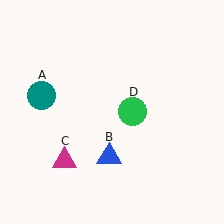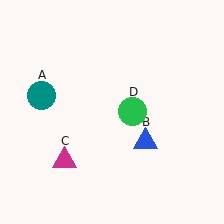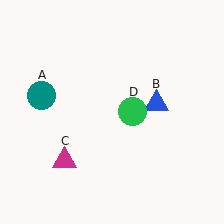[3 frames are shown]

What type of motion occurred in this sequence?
The blue triangle (object B) rotated counterclockwise around the center of the scene.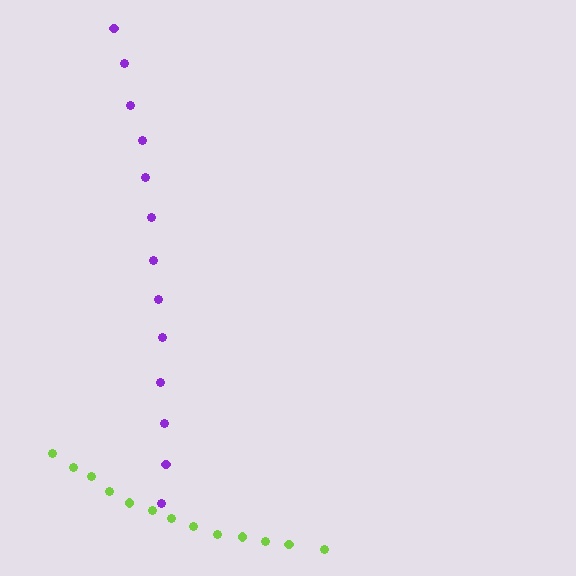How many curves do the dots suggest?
There are 2 distinct paths.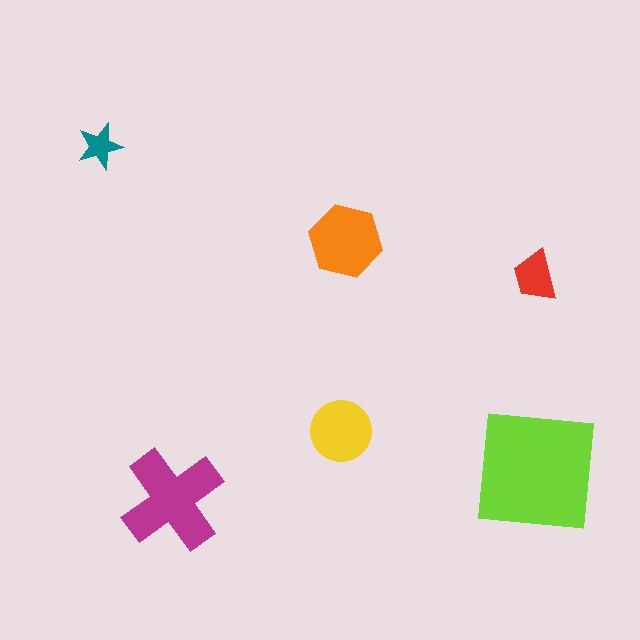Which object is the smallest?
The teal star.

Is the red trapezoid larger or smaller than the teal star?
Larger.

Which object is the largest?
The lime square.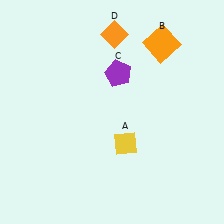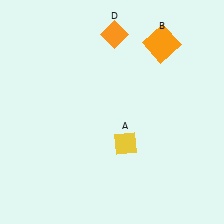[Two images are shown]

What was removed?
The purple pentagon (C) was removed in Image 2.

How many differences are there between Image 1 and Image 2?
There is 1 difference between the two images.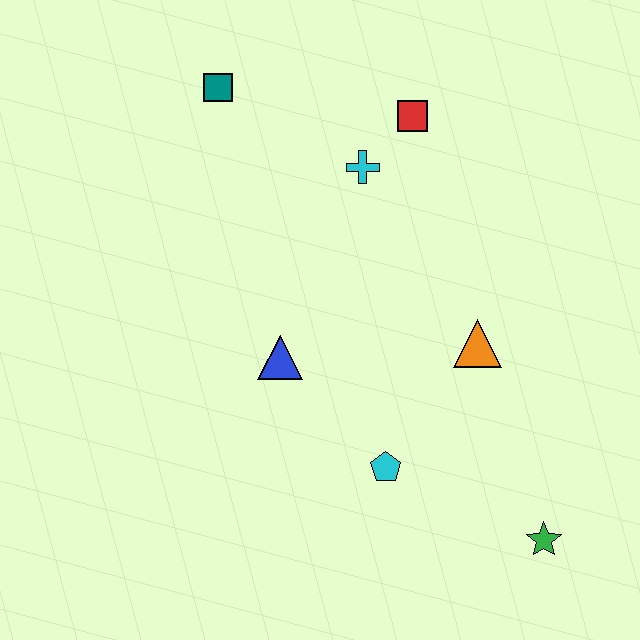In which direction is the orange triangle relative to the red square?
The orange triangle is below the red square.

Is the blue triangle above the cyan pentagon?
Yes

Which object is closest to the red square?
The cyan cross is closest to the red square.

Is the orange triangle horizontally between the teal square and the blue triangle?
No